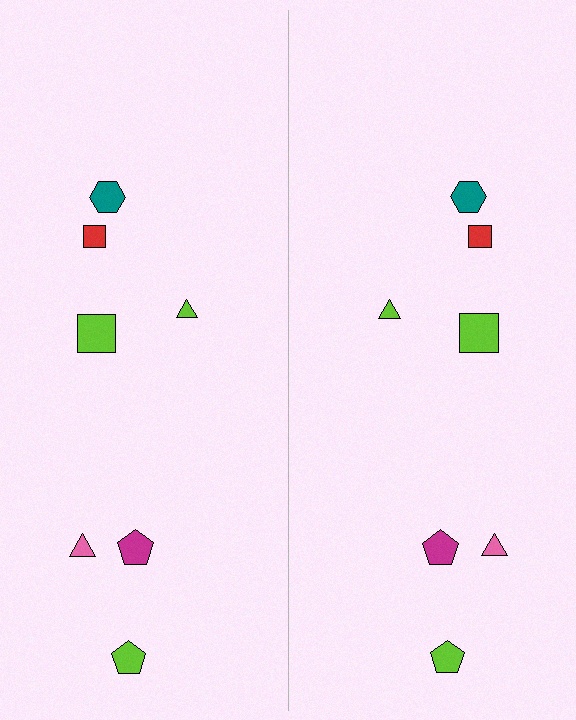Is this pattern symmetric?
Yes, this pattern has bilateral (reflection) symmetry.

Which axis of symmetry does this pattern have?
The pattern has a vertical axis of symmetry running through the center of the image.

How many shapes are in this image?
There are 14 shapes in this image.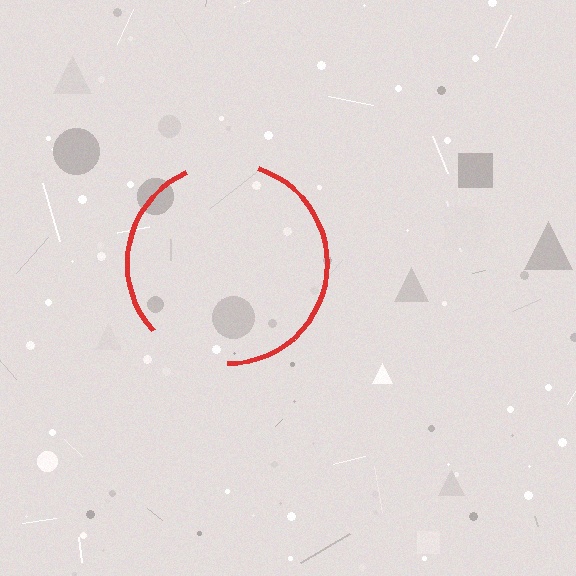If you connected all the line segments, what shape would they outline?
They would outline a circle.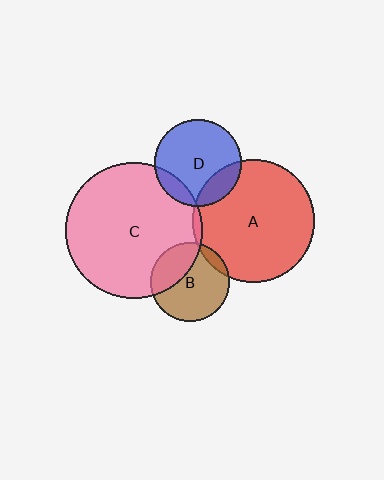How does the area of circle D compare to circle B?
Approximately 1.2 times.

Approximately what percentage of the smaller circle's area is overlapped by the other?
Approximately 20%.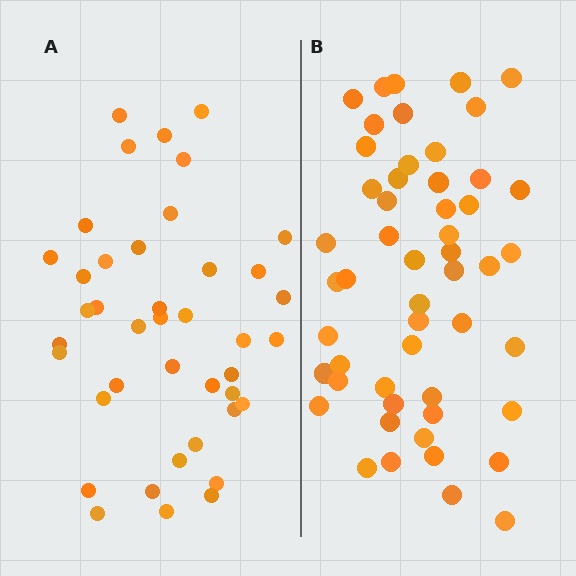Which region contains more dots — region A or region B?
Region B (the right region) has more dots.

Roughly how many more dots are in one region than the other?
Region B has roughly 12 or so more dots than region A.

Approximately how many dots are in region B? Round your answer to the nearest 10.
About 50 dots. (The exact count is 52, which rounds to 50.)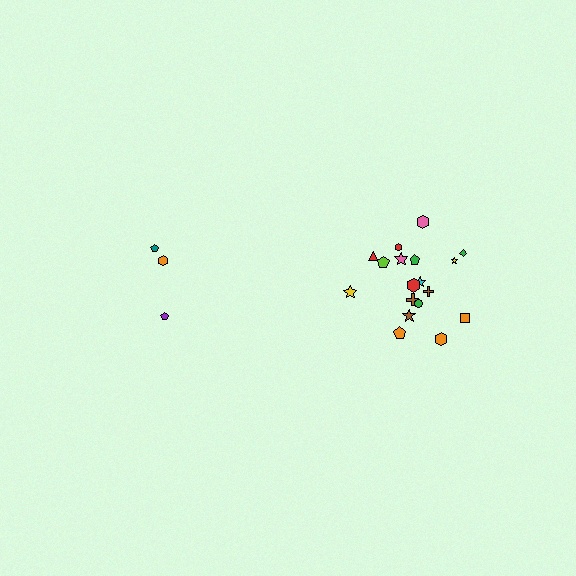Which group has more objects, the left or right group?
The right group.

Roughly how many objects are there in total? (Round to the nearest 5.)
Roughly 20 objects in total.